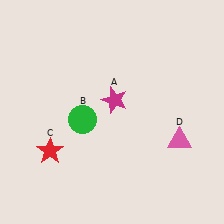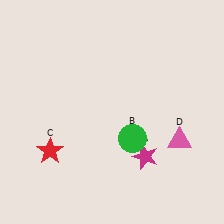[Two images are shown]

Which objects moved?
The objects that moved are: the magenta star (A), the green circle (B).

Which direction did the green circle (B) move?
The green circle (B) moved right.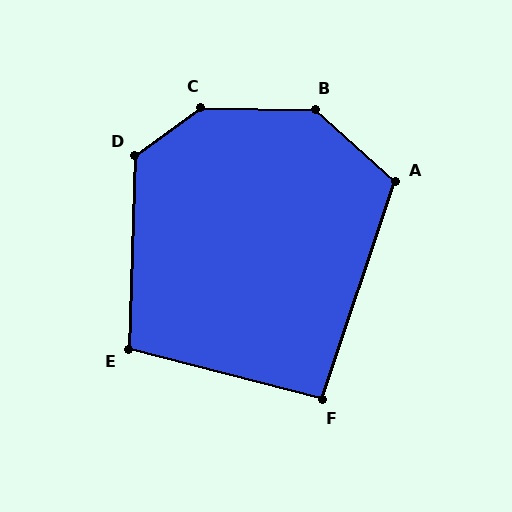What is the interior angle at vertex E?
Approximately 103 degrees (obtuse).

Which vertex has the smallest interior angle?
F, at approximately 94 degrees.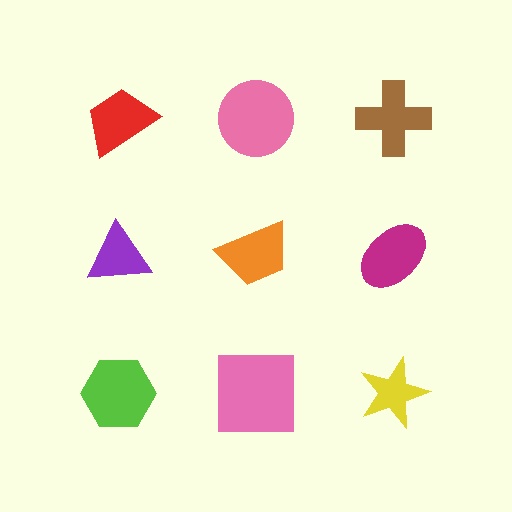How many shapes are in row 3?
3 shapes.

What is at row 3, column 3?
A yellow star.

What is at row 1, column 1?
A red trapezoid.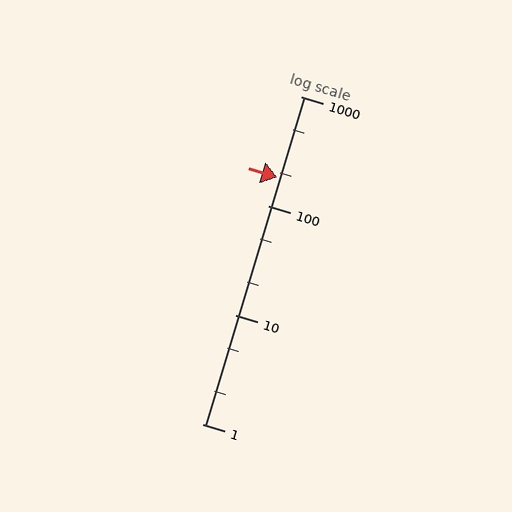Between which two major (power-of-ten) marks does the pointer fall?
The pointer is between 100 and 1000.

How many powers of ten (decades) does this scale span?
The scale spans 3 decades, from 1 to 1000.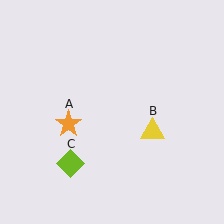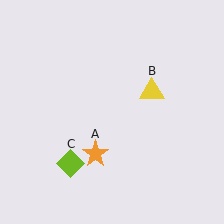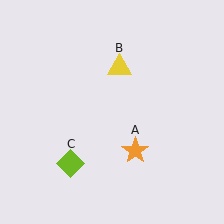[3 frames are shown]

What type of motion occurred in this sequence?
The orange star (object A), yellow triangle (object B) rotated counterclockwise around the center of the scene.